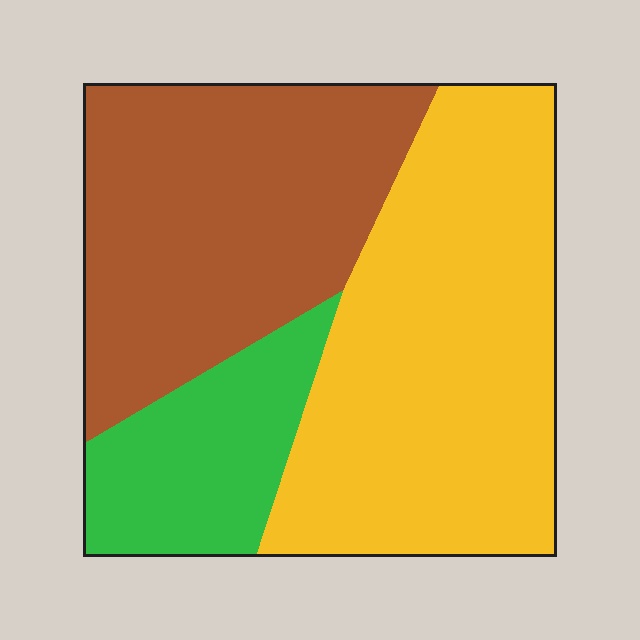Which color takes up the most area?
Yellow, at roughly 45%.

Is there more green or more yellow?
Yellow.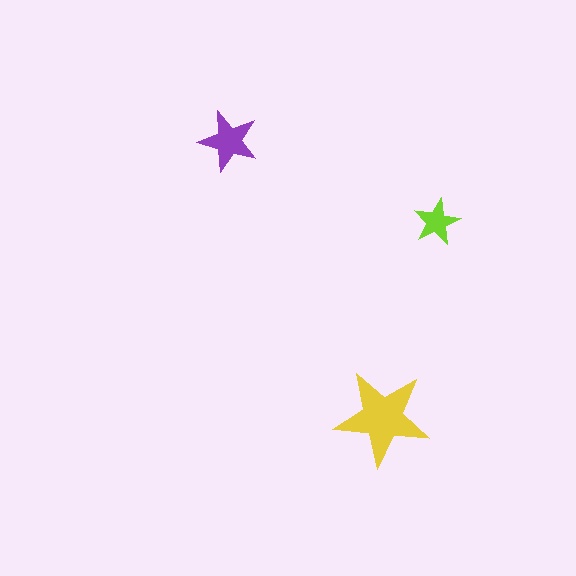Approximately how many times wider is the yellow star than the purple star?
About 1.5 times wider.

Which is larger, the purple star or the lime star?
The purple one.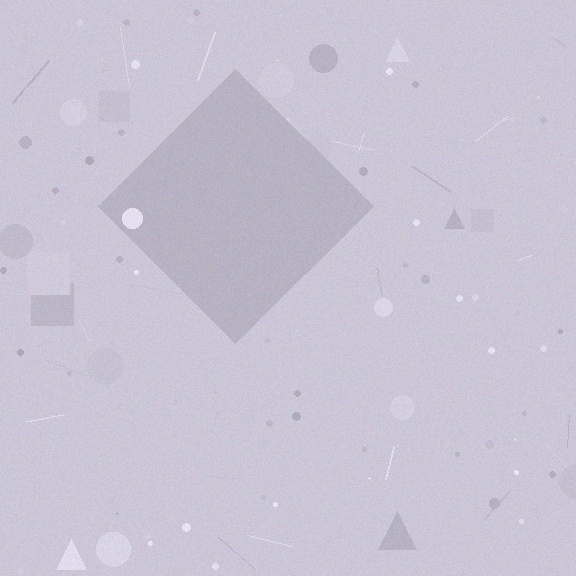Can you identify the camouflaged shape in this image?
The camouflaged shape is a diamond.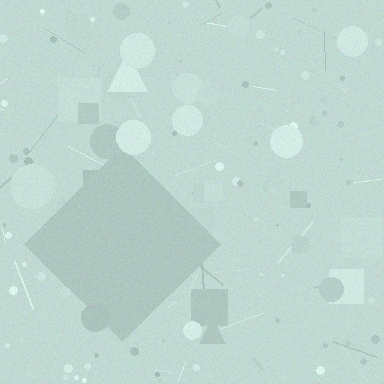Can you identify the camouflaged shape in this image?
The camouflaged shape is a diamond.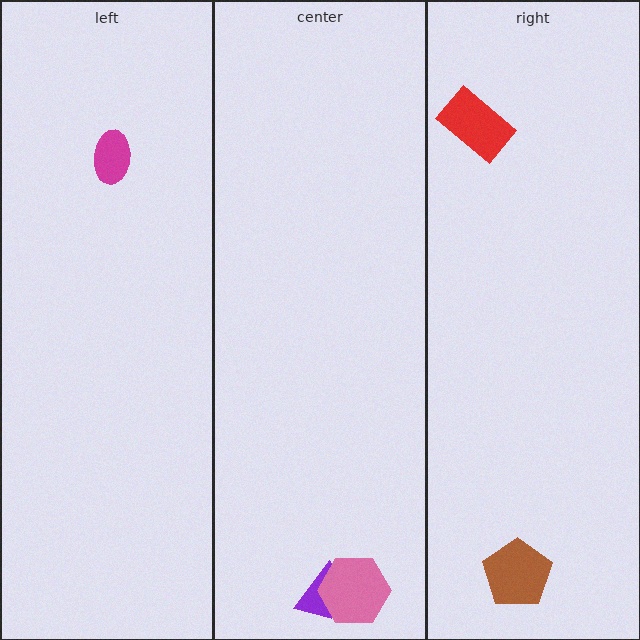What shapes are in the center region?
The purple trapezoid, the pink hexagon.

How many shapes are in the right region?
2.